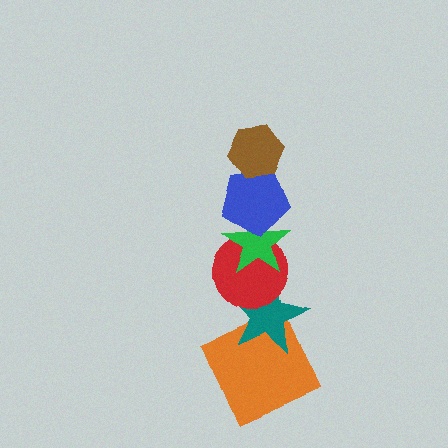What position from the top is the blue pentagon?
The blue pentagon is 2nd from the top.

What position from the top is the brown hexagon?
The brown hexagon is 1st from the top.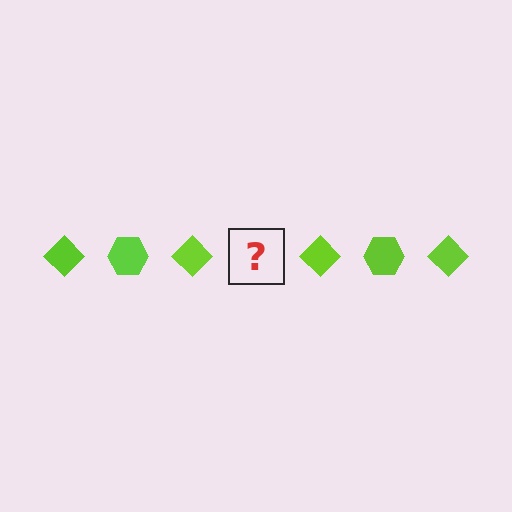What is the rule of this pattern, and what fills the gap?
The rule is that the pattern cycles through diamond, hexagon shapes in lime. The gap should be filled with a lime hexagon.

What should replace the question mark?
The question mark should be replaced with a lime hexagon.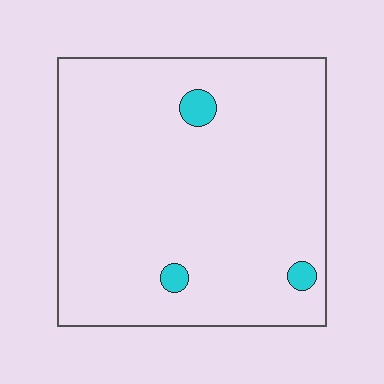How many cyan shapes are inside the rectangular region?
3.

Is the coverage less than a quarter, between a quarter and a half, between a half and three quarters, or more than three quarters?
Less than a quarter.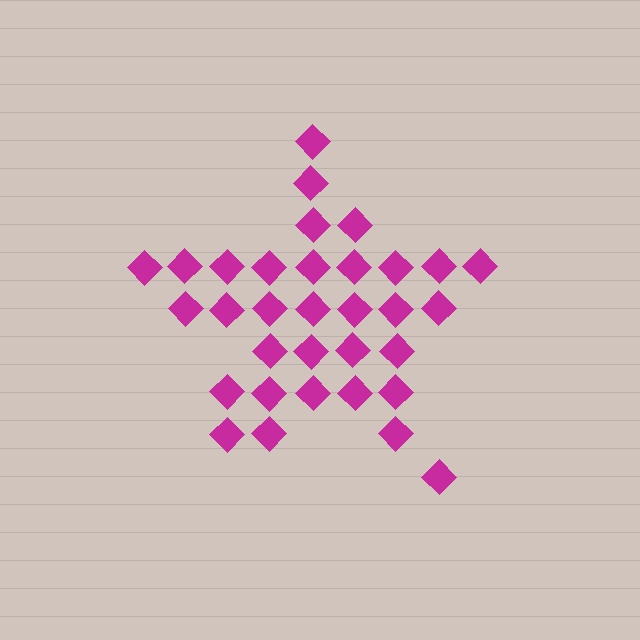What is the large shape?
The large shape is a star.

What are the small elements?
The small elements are diamonds.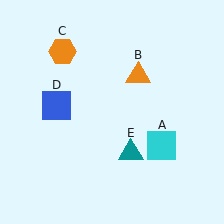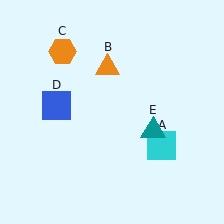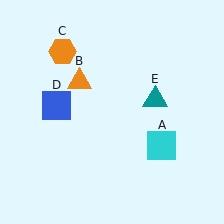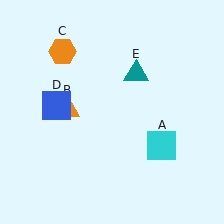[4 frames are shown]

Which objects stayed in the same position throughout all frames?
Cyan square (object A) and orange hexagon (object C) and blue square (object D) remained stationary.